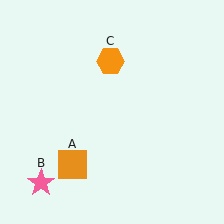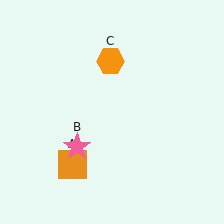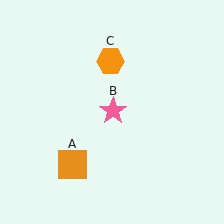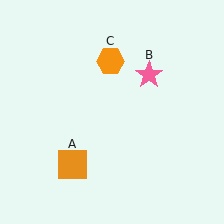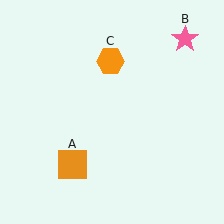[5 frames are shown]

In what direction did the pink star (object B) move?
The pink star (object B) moved up and to the right.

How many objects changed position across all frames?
1 object changed position: pink star (object B).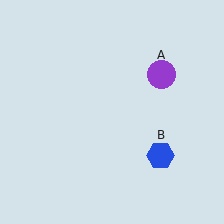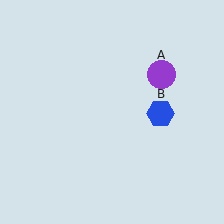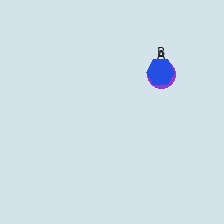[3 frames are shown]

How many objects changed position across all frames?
1 object changed position: blue hexagon (object B).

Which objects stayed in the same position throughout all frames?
Purple circle (object A) remained stationary.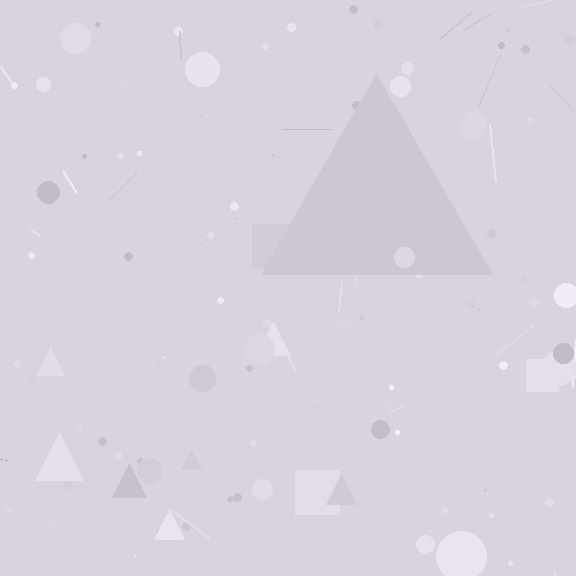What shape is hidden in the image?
A triangle is hidden in the image.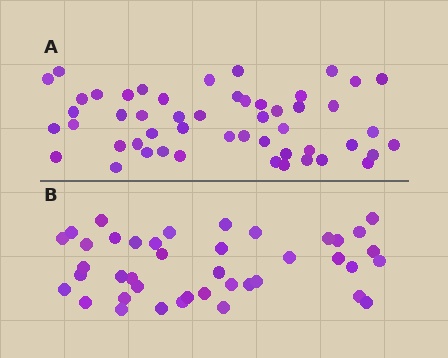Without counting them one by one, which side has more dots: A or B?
Region A (the top region) has more dots.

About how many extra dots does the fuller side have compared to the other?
Region A has roughly 10 or so more dots than region B.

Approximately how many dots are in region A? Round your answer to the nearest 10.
About 50 dots. (The exact count is 51, which rounds to 50.)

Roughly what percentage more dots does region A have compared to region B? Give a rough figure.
About 25% more.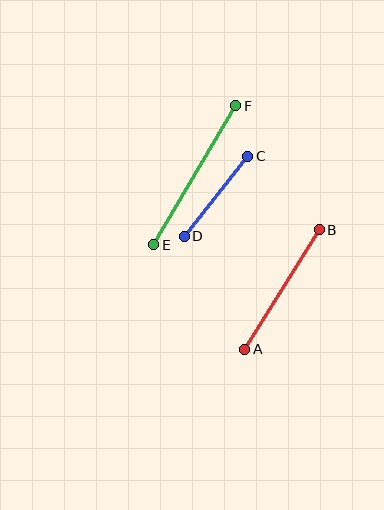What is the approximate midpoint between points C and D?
The midpoint is at approximately (216, 196) pixels.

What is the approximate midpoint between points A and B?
The midpoint is at approximately (282, 289) pixels.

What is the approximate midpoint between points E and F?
The midpoint is at approximately (195, 175) pixels.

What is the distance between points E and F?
The distance is approximately 162 pixels.